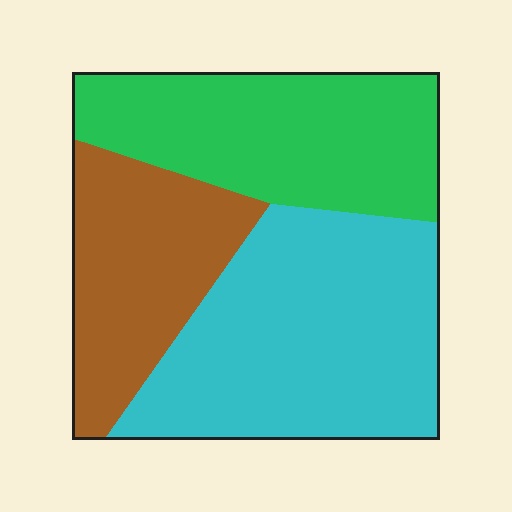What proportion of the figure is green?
Green covers around 30% of the figure.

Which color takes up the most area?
Cyan, at roughly 45%.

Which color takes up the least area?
Brown, at roughly 25%.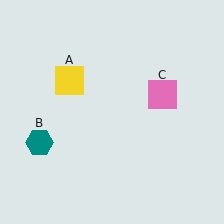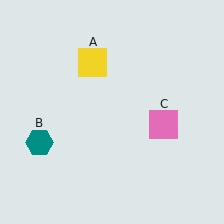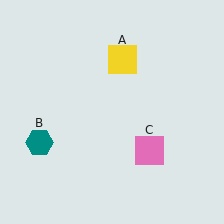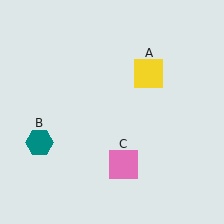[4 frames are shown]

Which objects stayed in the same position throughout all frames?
Teal hexagon (object B) remained stationary.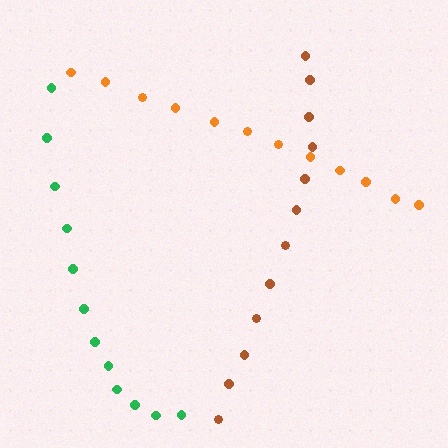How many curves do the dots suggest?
There are 3 distinct paths.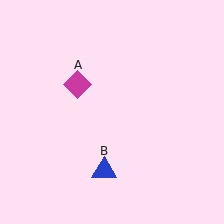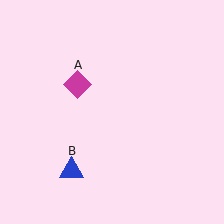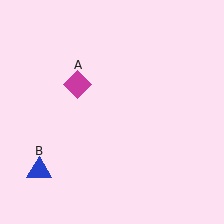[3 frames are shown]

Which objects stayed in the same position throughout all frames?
Magenta diamond (object A) remained stationary.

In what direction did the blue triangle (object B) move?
The blue triangle (object B) moved left.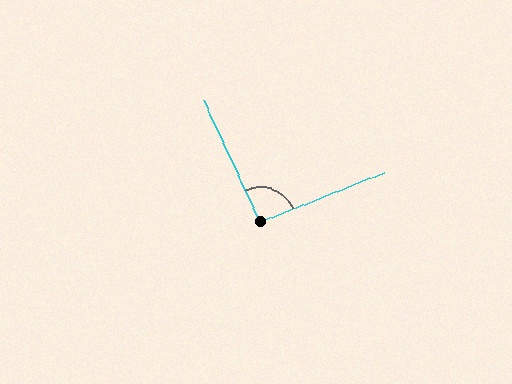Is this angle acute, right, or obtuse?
It is approximately a right angle.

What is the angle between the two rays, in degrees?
Approximately 93 degrees.